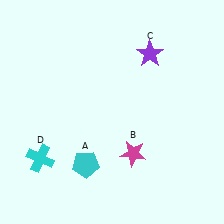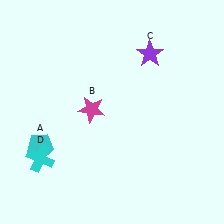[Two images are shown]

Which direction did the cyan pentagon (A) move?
The cyan pentagon (A) moved left.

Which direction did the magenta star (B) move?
The magenta star (B) moved up.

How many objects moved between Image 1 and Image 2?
2 objects moved between the two images.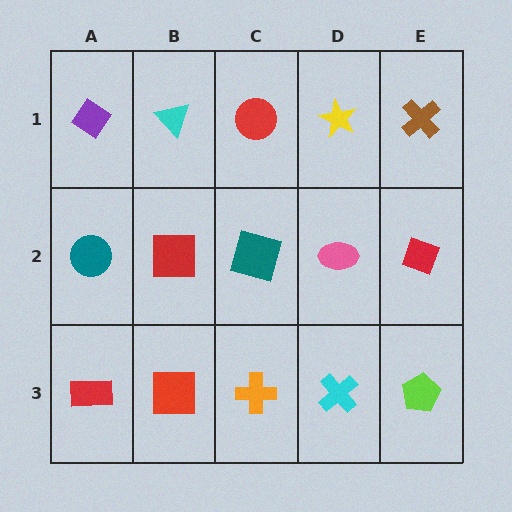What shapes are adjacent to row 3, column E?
A red diamond (row 2, column E), a cyan cross (row 3, column D).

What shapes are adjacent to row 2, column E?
A brown cross (row 1, column E), a lime pentagon (row 3, column E), a pink ellipse (row 2, column D).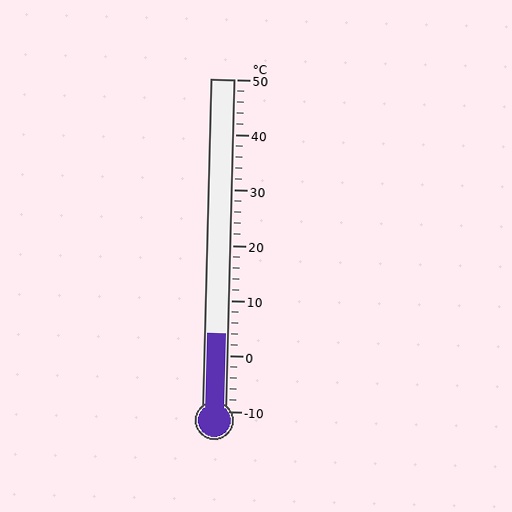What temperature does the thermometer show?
The thermometer shows approximately 4°C.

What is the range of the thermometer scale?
The thermometer scale ranges from -10°C to 50°C.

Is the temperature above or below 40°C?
The temperature is below 40°C.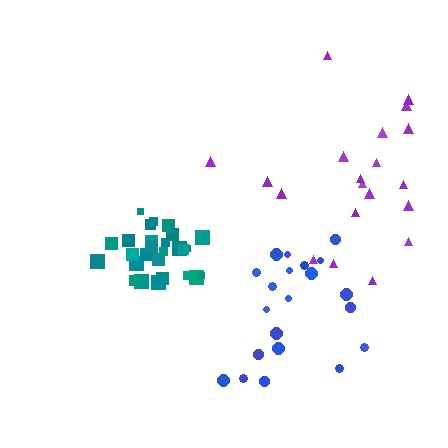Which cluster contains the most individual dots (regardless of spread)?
Teal (28).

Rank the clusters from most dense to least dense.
teal, blue, purple.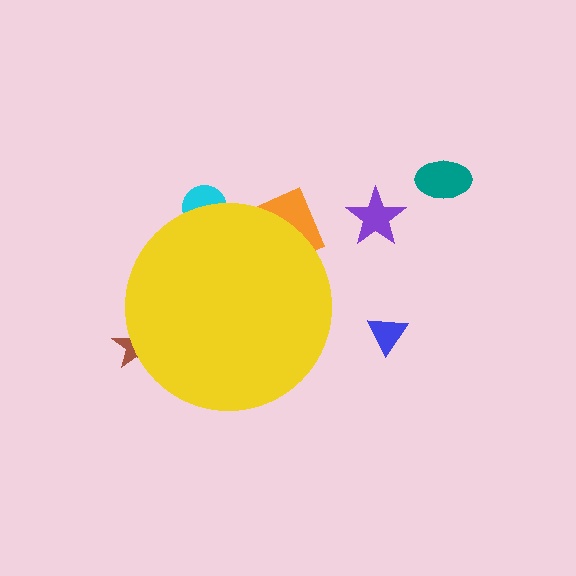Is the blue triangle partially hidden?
No, the blue triangle is fully visible.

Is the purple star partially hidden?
No, the purple star is fully visible.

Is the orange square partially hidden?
Yes, the orange square is partially hidden behind the yellow circle.